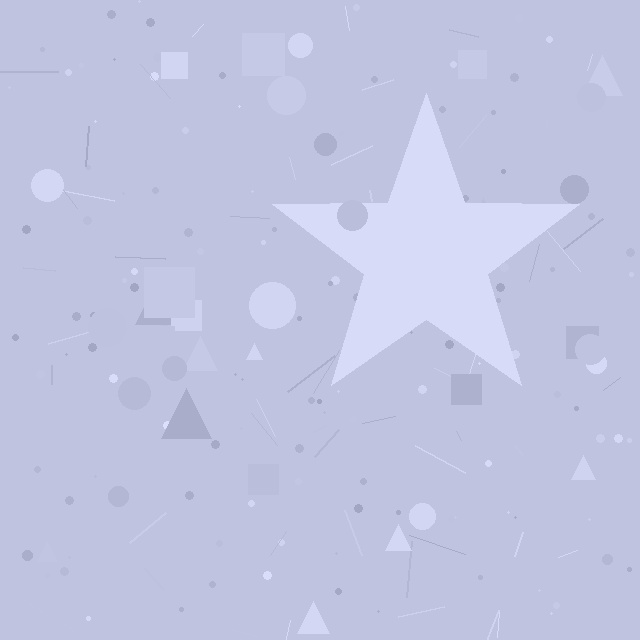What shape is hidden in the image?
A star is hidden in the image.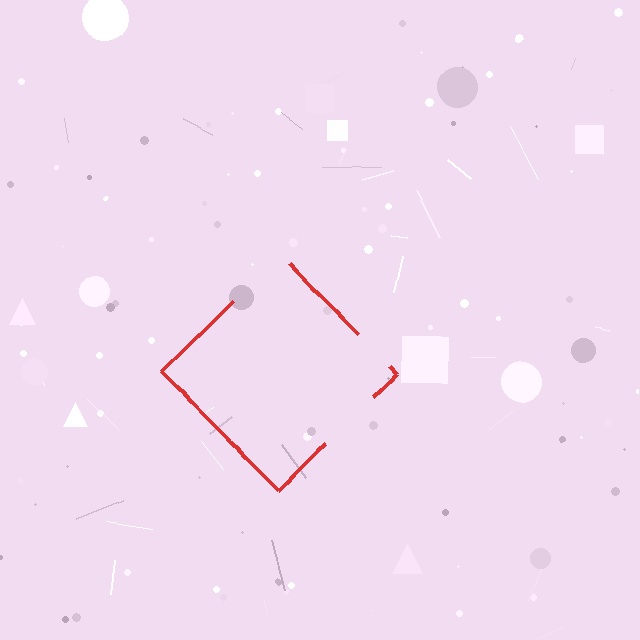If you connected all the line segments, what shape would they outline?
They would outline a diamond.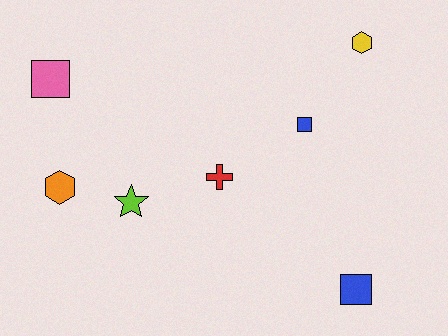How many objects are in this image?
There are 7 objects.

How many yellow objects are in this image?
There is 1 yellow object.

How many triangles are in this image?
There are no triangles.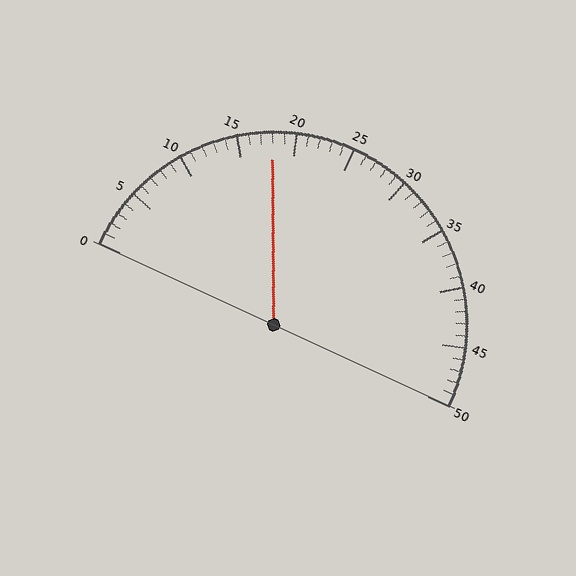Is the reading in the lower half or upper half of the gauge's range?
The reading is in the lower half of the range (0 to 50).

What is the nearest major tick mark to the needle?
The nearest major tick mark is 20.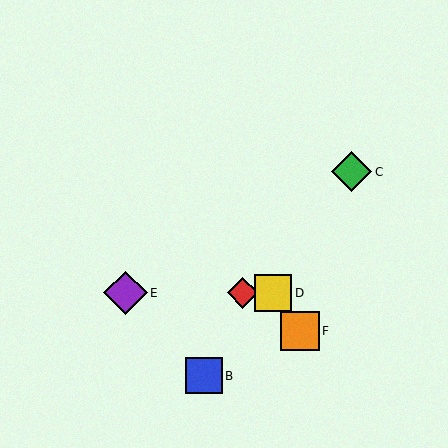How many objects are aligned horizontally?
3 objects (A, D, E) are aligned horizontally.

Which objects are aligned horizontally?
Objects A, D, E are aligned horizontally.